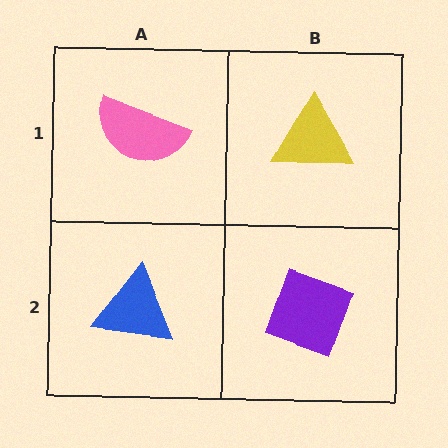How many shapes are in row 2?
2 shapes.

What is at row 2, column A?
A blue triangle.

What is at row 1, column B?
A yellow triangle.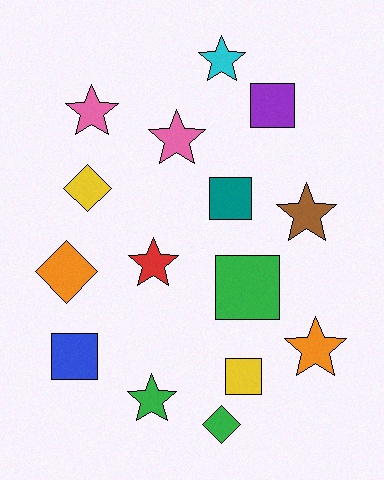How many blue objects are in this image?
There is 1 blue object.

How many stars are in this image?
There are 7 stars.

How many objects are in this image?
There are 15 objects.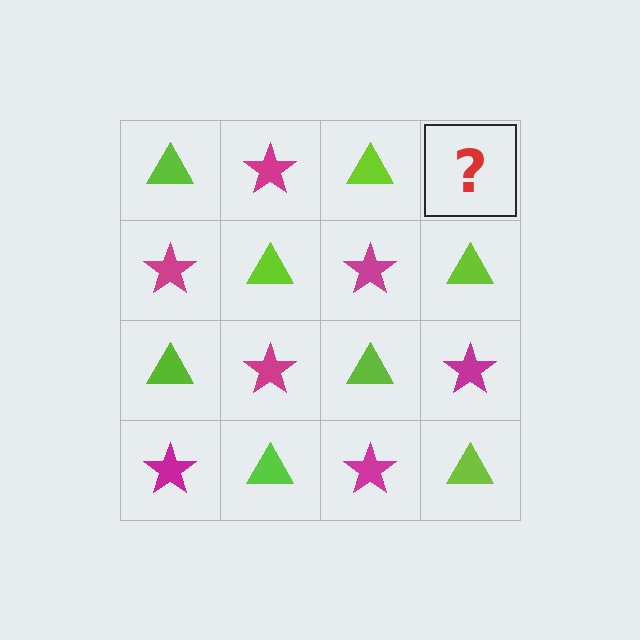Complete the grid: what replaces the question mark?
The question mark should be replaced with a magenta star.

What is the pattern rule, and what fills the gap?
The rule is that it alternates lime triangle and magenta star in a checkerboard pattern. The gap should be filled with a magenta star.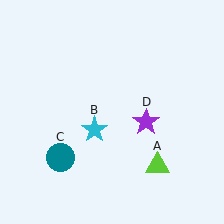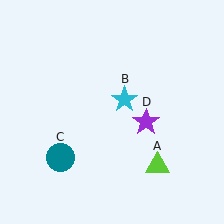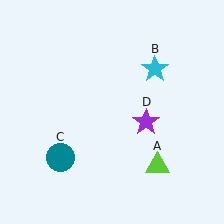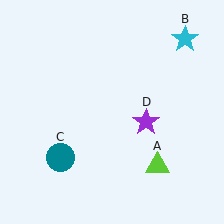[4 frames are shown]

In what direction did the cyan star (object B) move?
The cyan star (object B) moved up and to the right.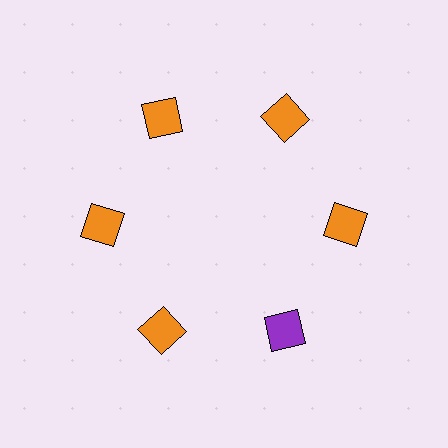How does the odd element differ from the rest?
It has a different color: purple instead of orange.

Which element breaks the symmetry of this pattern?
The purple square at roughly the 5 o'clock position breaks the symmetry. All other shapes are orange squares.